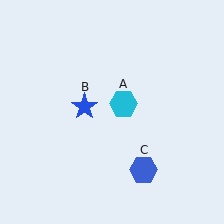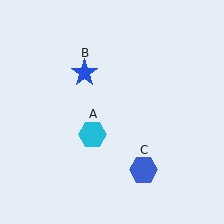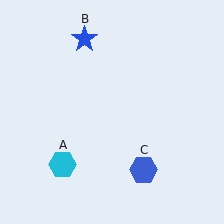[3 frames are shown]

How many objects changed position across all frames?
2 objects changed position: cyan hexagon (object A), blue star (object B).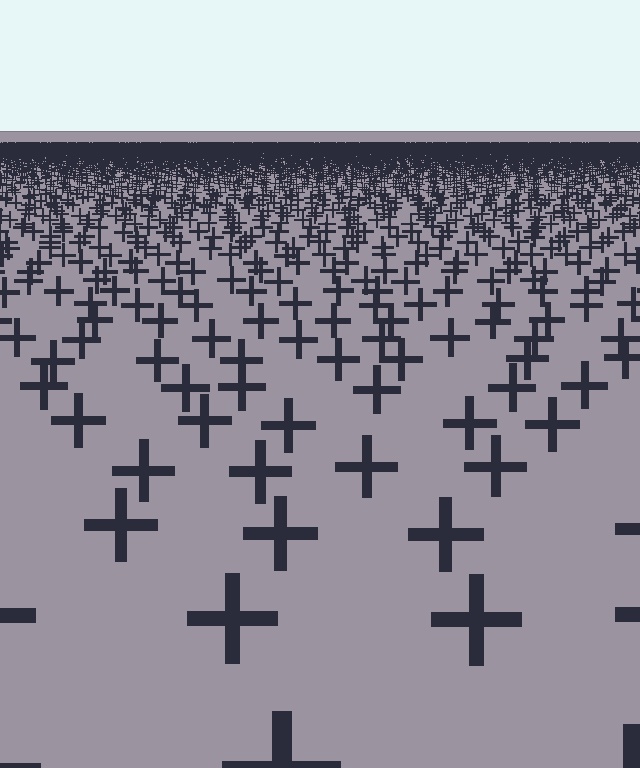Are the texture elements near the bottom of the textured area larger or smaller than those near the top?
Larger. Near the bottom, elements are closer to the viewer and appear at a bigger on-screen size.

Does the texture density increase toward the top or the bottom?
Density increases toward the top.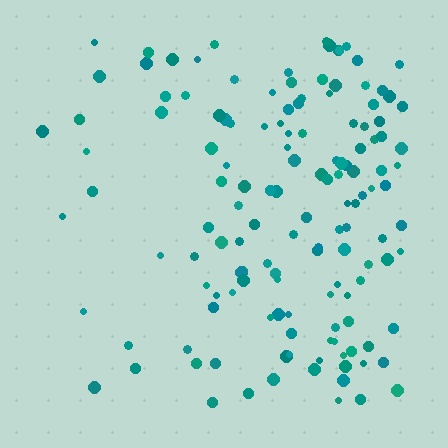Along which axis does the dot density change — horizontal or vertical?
Horizontal.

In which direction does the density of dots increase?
From left to right, with the right side densest.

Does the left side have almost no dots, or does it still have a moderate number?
Still a moderate number, just noticeably fewer than the right.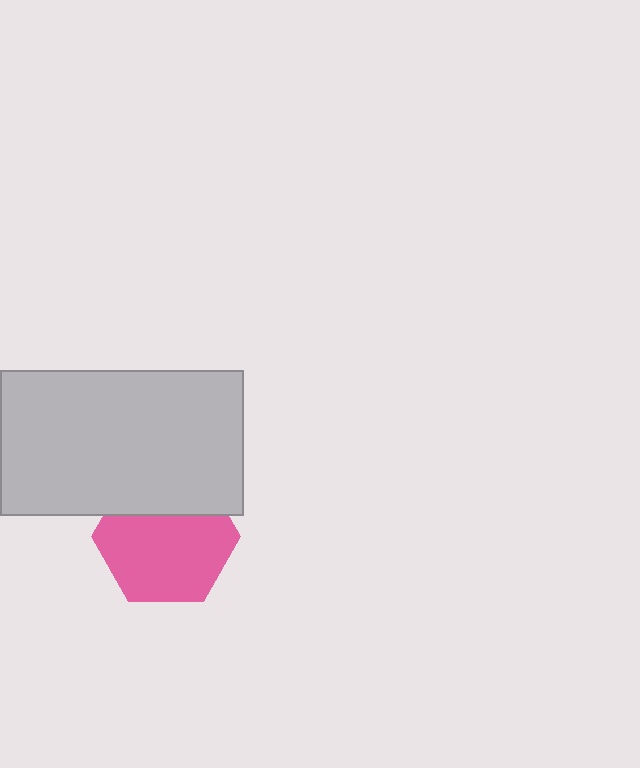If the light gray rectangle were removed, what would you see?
You would see the complete pink hexagon.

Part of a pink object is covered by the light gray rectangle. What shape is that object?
It is a hexagon.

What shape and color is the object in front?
The object in front is a light gray rectangle.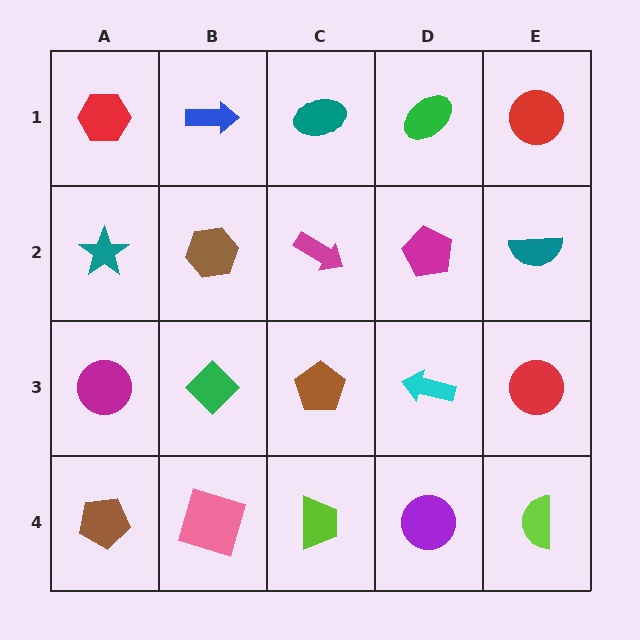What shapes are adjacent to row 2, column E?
A red circle (row 1, column E), a red circle (row 3, column E), a magenta pentagon (row 2, column D).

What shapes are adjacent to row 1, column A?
A teal star (row 2, column A), a blue arrow (row 1, column B).